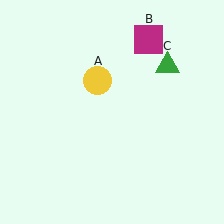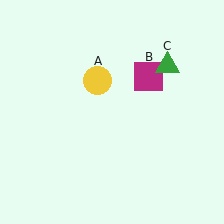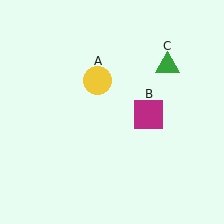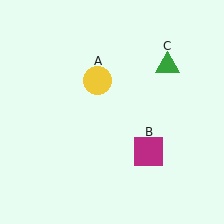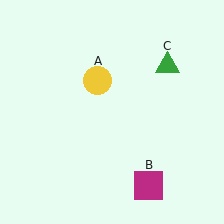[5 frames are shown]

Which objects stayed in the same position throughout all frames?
Yellow circle (object A) and green triangle (object C) remained stationary.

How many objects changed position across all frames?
1 object changed position: magenta square (object B).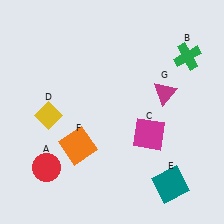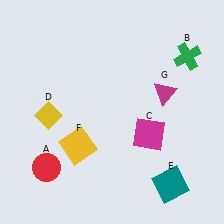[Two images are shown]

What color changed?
The square (F) changed from orange in Image 1 to yellow in Image 2.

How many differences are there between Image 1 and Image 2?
There is 1 difference between the two images.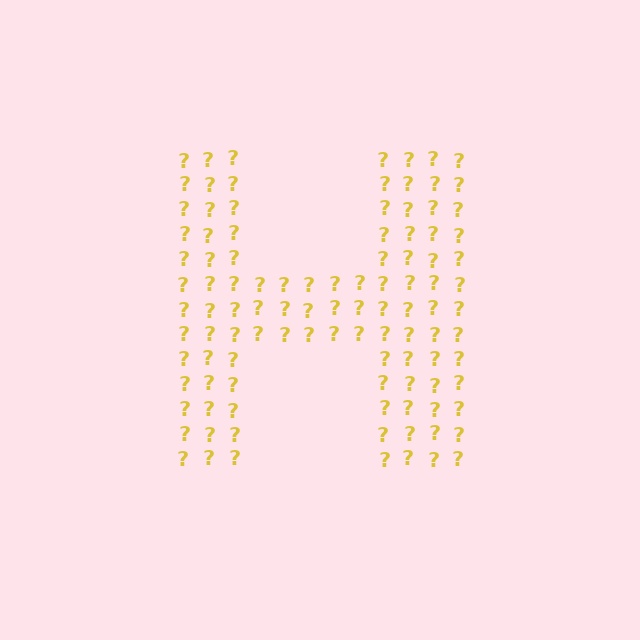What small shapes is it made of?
It is made of small question marks.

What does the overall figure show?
The overall figure shows the letter H.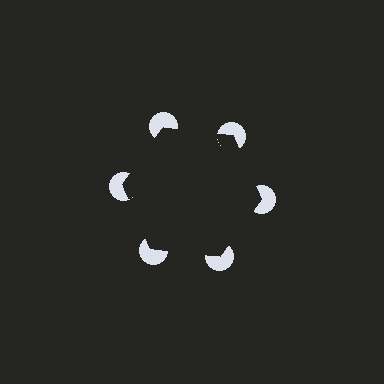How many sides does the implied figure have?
6 sides.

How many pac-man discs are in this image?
There are 6 — one at each vertex of the illusory hexagon.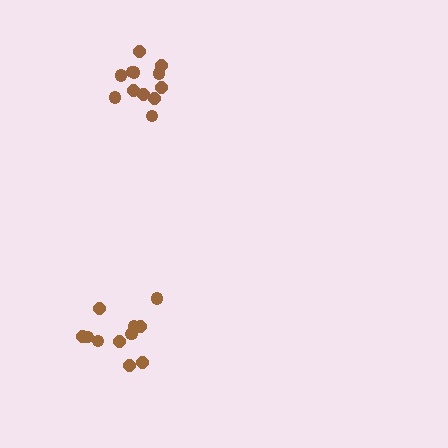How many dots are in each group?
Group 1: 12 dots, Group 2: 11 dots (23 total).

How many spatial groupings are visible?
There are 2 spatial groupings.